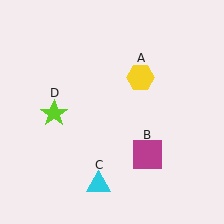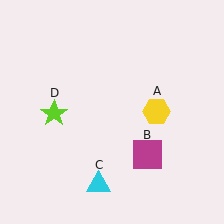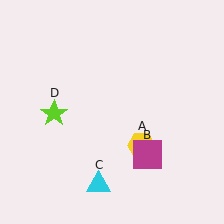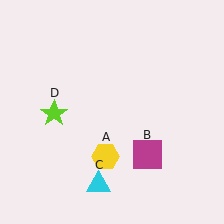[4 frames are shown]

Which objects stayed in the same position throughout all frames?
Magenta square (object B) and cyan triangle (object C) and lime star (object D) remained stationary.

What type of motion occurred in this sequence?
The yellow hexagon (object A) rotated clockwise around the center of the scene.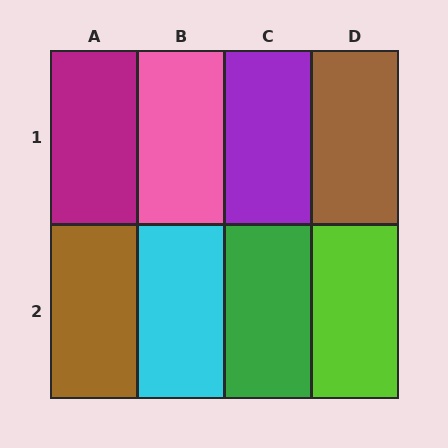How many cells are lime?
1 cell is lime.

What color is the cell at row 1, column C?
Purple.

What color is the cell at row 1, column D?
Brown.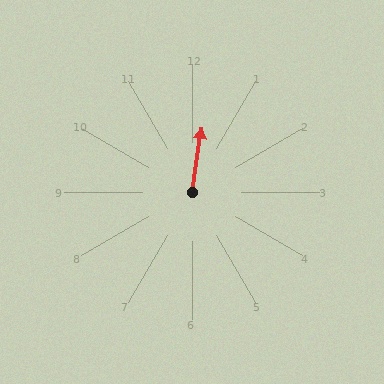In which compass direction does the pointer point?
North.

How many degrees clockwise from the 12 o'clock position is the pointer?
Approximately 9 degrees.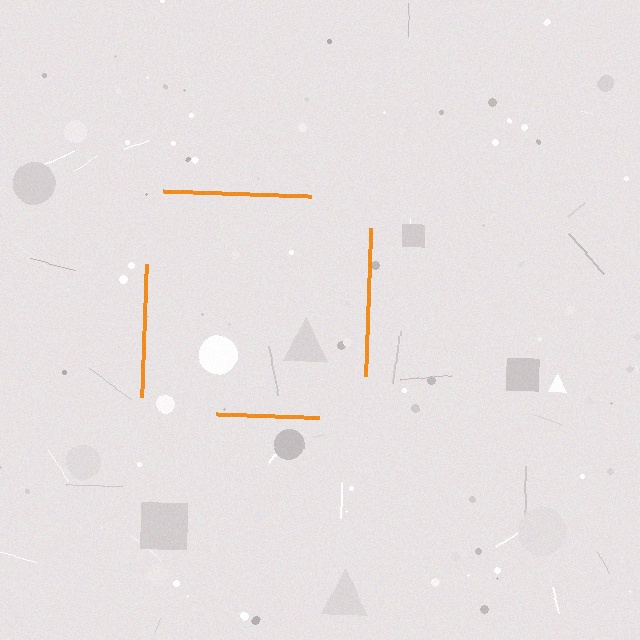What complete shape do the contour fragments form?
The contour fragments form a square.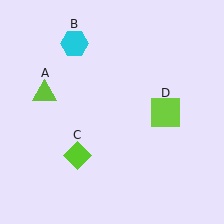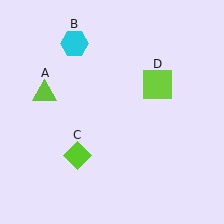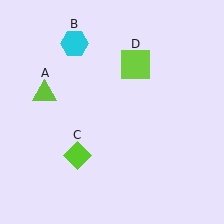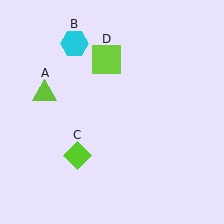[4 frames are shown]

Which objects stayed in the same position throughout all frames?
Lime triangle (object A) and cyan hexagon (object B) and lime diamond (object C) remained stationary.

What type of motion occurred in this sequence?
The lime square (object D) rotated counterclockwise around the center of the scene.